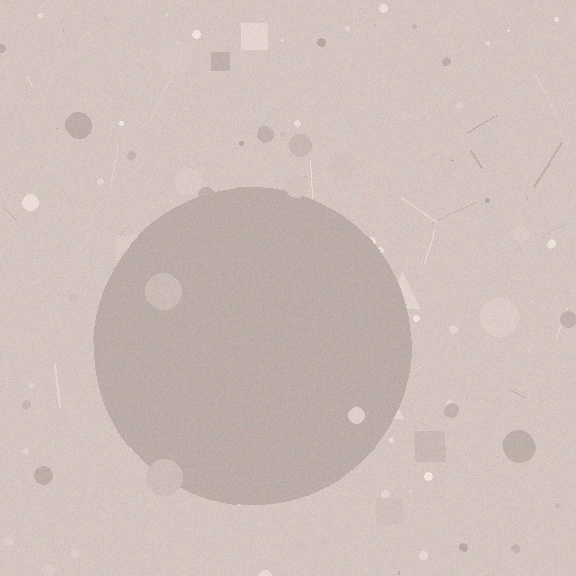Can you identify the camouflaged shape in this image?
The camouflaged shape is a circle.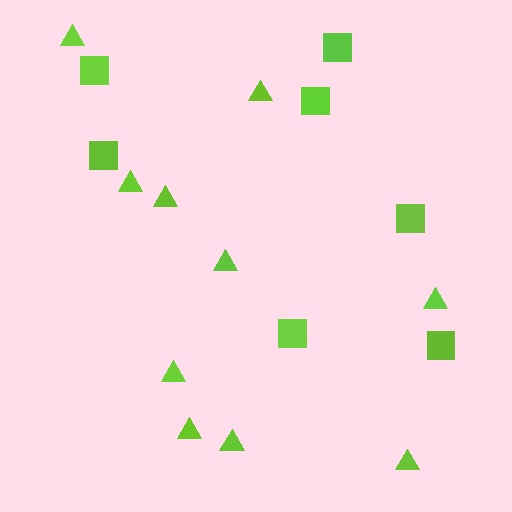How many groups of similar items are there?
There are 2 groups: one group of squares (7) and one group of triangles (10).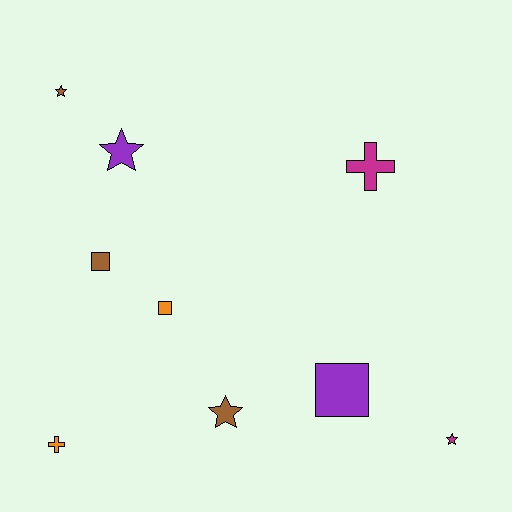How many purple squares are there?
There is 1 purple square.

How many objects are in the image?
There are 9 objects.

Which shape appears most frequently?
Star, with 4 objects.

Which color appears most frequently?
Brown, with 3 objects.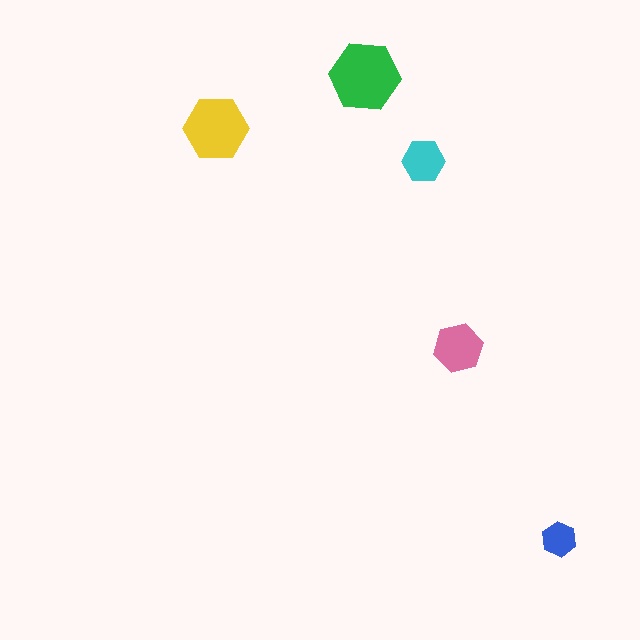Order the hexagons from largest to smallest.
the green one, the yellow one, the pink one, the cyan one, the blue one.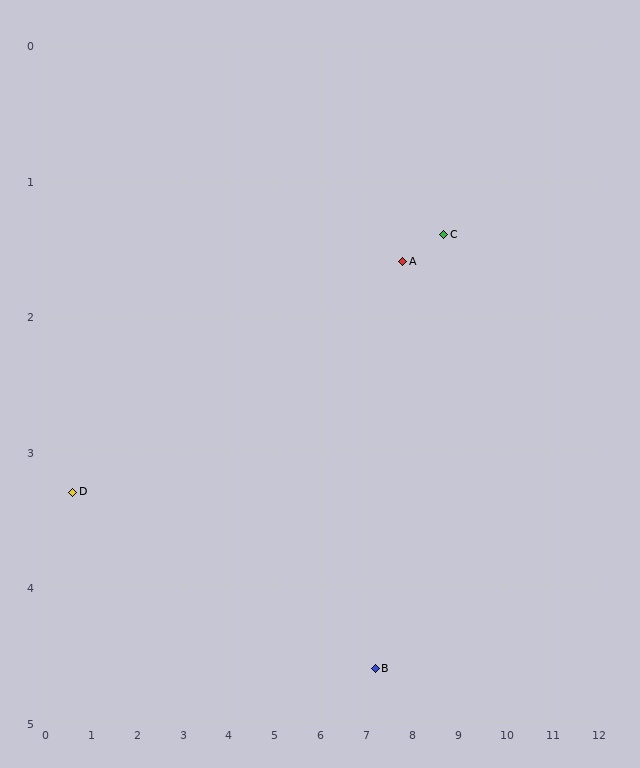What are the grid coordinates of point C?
Point C is at approximately (8.7, 1.4).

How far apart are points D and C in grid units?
Points D and C are about 8.3 grid units apart.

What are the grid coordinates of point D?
Point D is at approximately (0.6, 3.3).